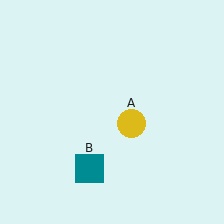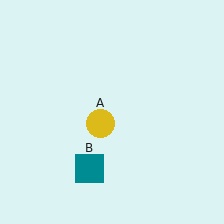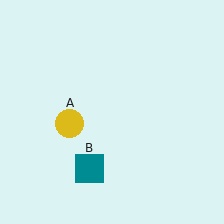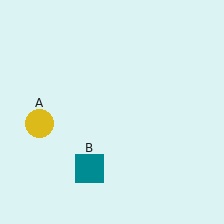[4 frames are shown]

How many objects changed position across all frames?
1 object changed position: yellow circle (object A).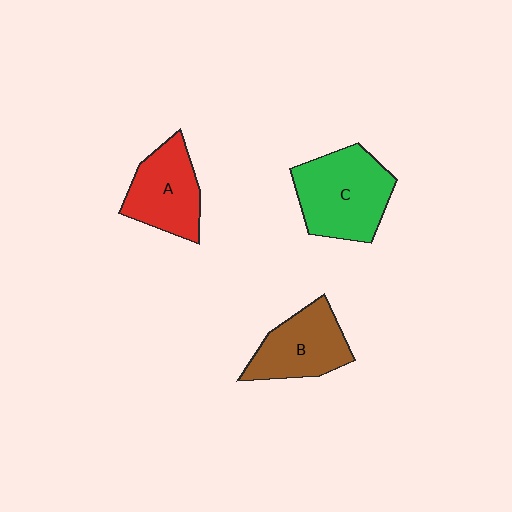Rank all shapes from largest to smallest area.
From largest to smallest: C (green), B (brown), A (red).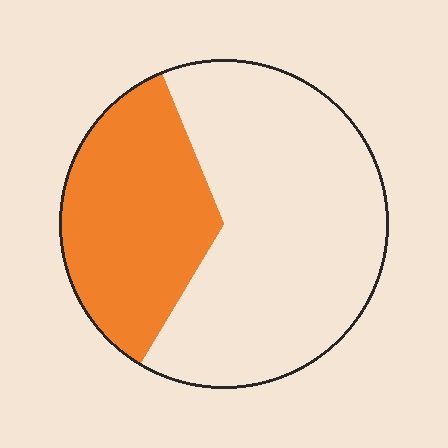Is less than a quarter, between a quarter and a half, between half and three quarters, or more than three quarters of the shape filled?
Between a quarter and a half.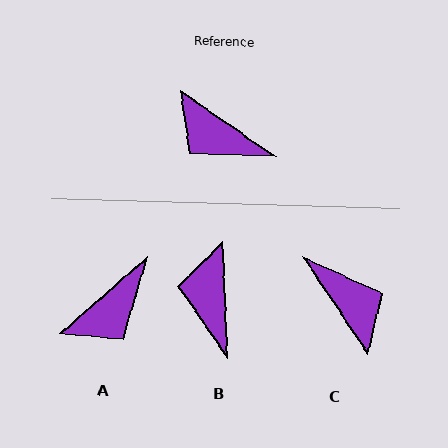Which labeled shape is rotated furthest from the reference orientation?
C, about 158 degrees away.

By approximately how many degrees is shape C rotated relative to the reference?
Approximately 158 degrees counter-clockwise.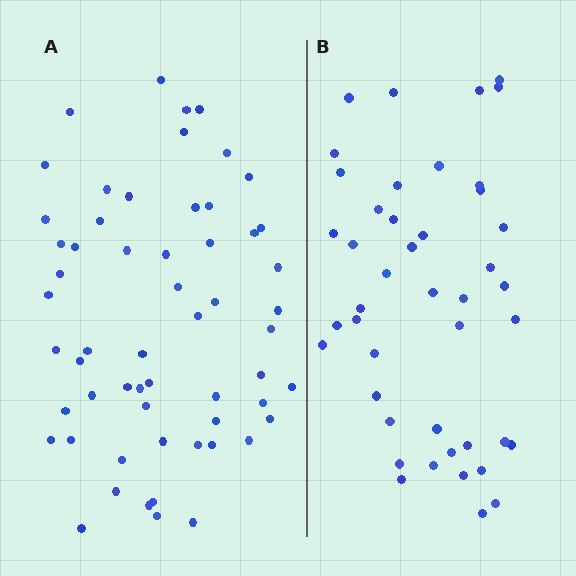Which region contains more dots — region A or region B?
Region A (the left region) has more dots.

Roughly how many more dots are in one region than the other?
Region A has approximately 15 more dots than region B.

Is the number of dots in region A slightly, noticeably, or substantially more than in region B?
Region A has noticeably more, but not dramatically so. The ratio is roughly 1.3 to 1.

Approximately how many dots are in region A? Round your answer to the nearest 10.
About 60 dots. (The exact count is 58, which rounds to 60.)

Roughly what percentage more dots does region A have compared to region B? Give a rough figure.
About 30% more.